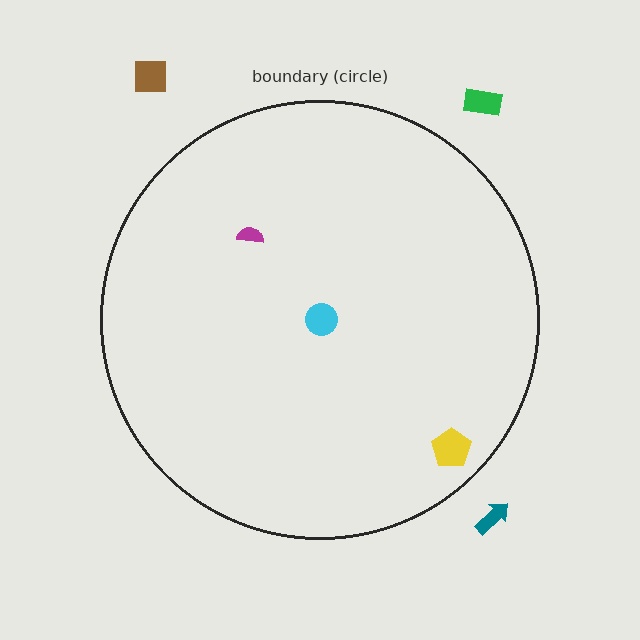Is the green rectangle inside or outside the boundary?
Outside.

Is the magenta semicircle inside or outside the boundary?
Inside.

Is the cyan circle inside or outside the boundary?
Inside.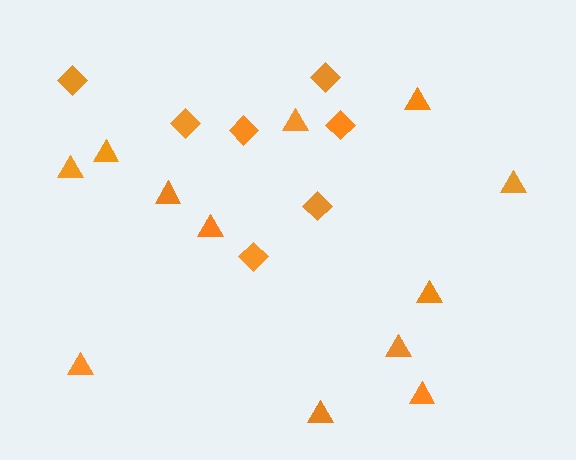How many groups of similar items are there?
There are 2 groups: one group of diamonds (7) and one group of triangles (12).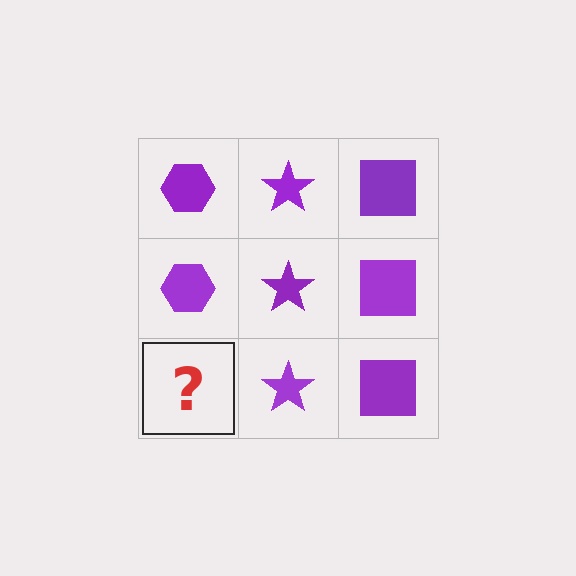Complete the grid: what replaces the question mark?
The question mark should be replaced with a purple hexagon.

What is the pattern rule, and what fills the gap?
The rule is that each column has a consistent shape. The gap should be filled with a purple hexagon.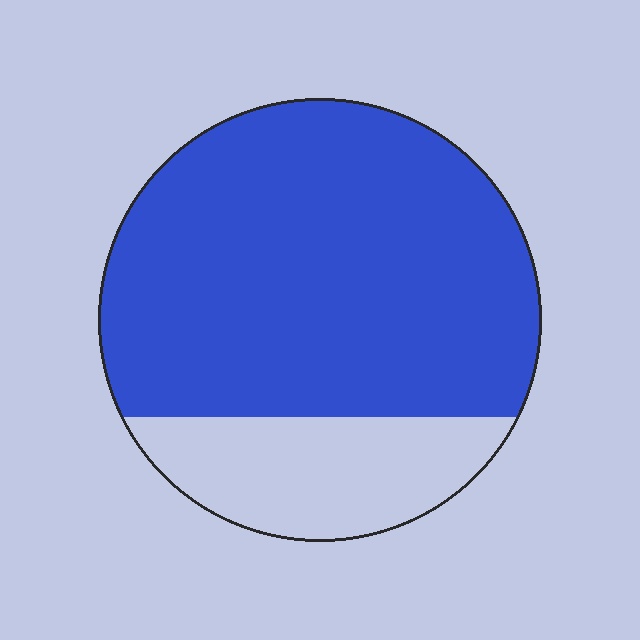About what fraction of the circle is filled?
About three quarters (3/4).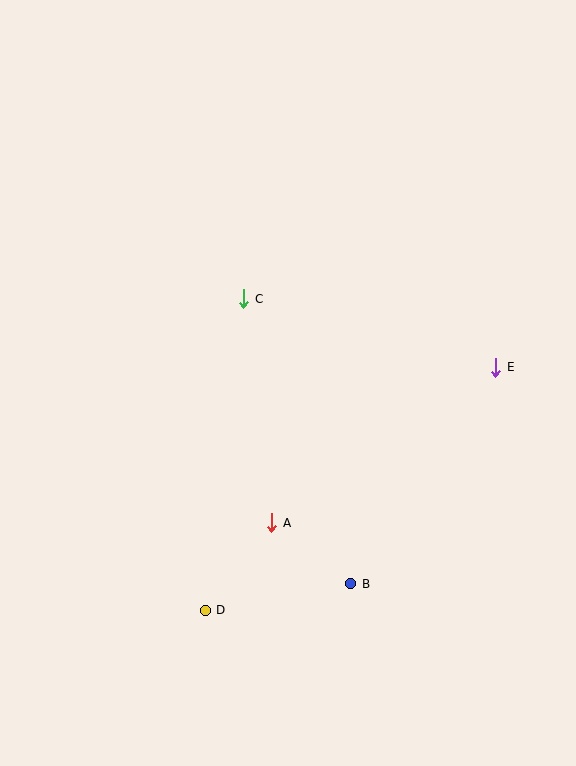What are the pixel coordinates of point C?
Point C is at (244, 299).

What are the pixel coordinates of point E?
Point E is at (496, 367).